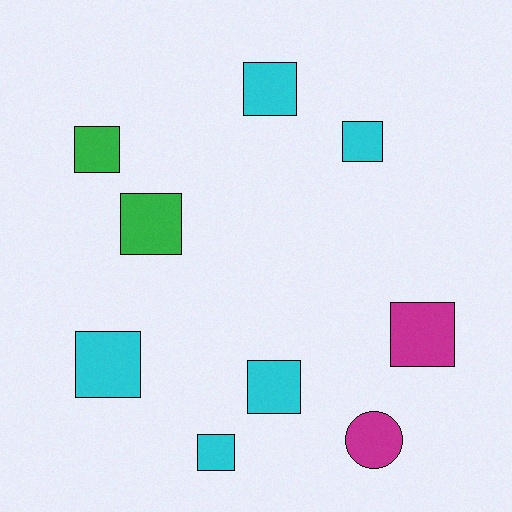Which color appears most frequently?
Cyan, with 5 objects.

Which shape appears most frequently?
Square, with 8 objects.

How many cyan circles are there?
There are no cyan circles.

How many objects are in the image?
There are 9 objects.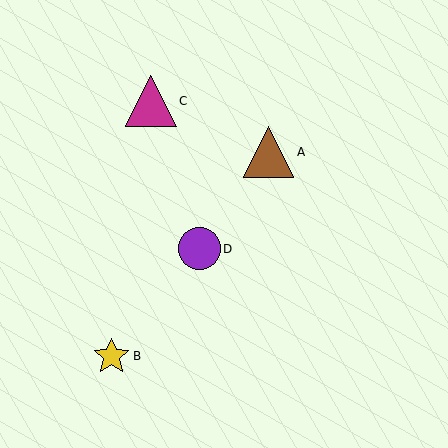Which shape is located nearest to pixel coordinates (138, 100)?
The magenta triangle (labeled C) at (151, 101) is nearest to that location.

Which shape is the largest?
The magenta triangle (labeled C) is the largest.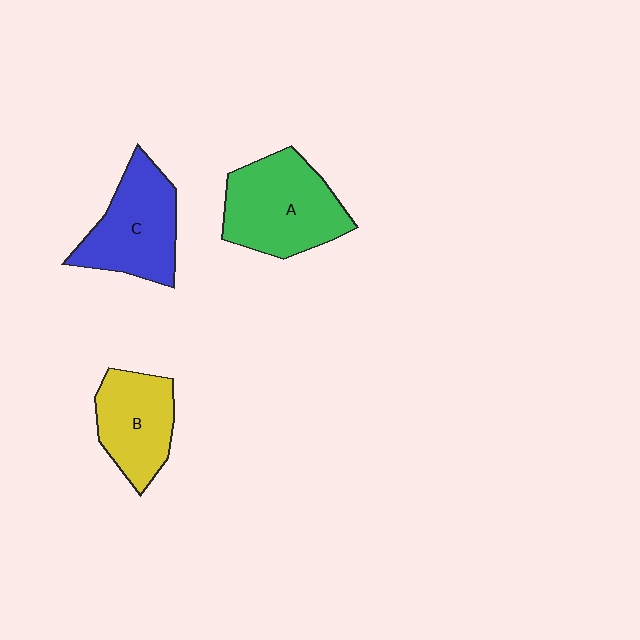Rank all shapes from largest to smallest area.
From largest to smallest: A (green), C (blue), B (yellow).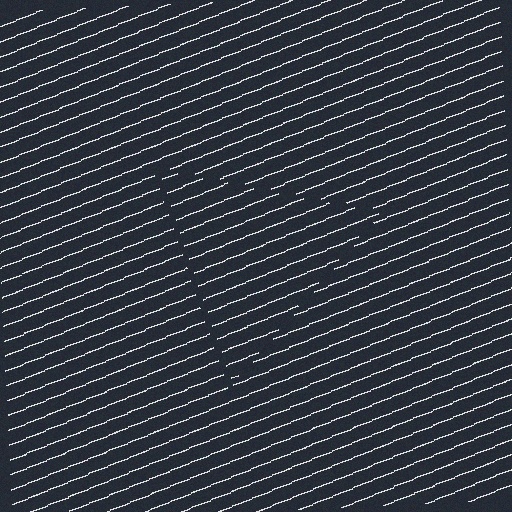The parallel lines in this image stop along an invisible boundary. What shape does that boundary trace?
An illusory triangle. The interior of the shape contains the same grating, shifted by half a period — the contour is defined by the phase discontinuity where line-ends from the inner and outer gratings abut.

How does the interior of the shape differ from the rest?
The interior of the shape contains the same grating, shifted by half a period — the contour is defined by the phase discontinuity where line-ends from the inner and outer gratings abut.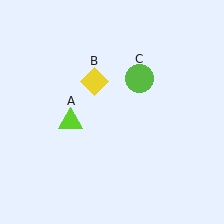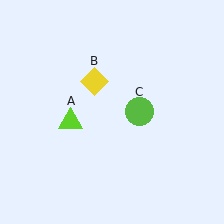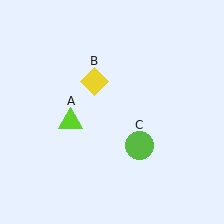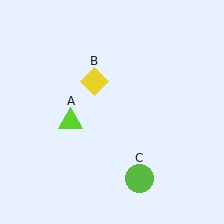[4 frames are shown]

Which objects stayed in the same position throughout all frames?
Lime triangle (object A) and yellow diamond (object B) remained stationary.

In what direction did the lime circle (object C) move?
The lime circle (object C) moved down.